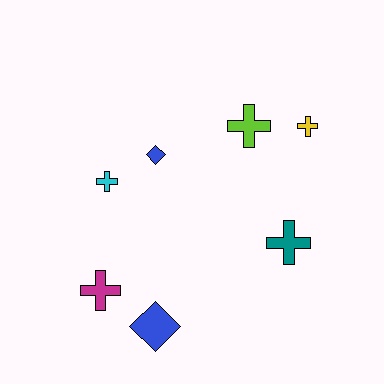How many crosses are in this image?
There are 5 crosses.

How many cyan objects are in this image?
There is 1 cyan object.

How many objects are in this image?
There are 7 objects.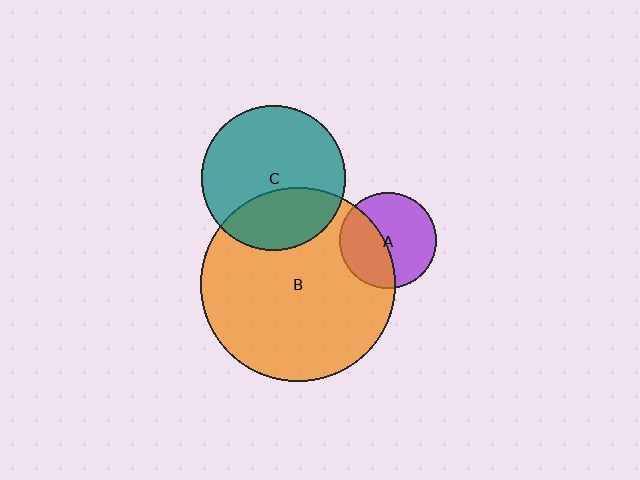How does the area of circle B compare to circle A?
Approximately 4.1 times.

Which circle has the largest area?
Circle B (orange).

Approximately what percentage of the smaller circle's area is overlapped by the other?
Approximately 35%.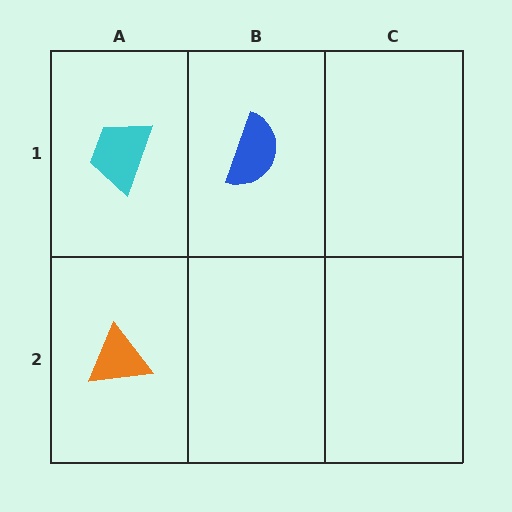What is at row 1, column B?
A blue semicircle.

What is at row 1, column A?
A cyan trapezoid.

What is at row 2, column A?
An orange triangle.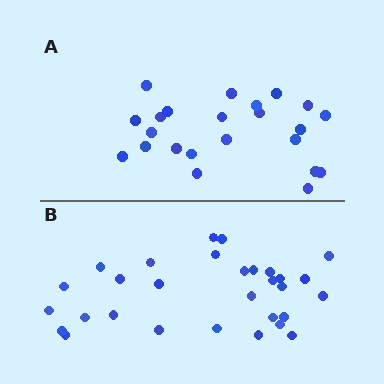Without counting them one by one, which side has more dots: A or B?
Region B (the bottom region) has more dots.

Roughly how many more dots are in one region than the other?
Region B has roughly 8 or so more dots than region A.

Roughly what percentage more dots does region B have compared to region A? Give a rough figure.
About 30% more.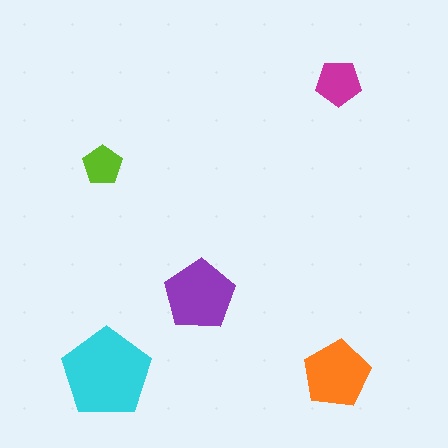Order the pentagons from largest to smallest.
the cyan one, the purple one, the orange one, the magenta one, the lime one.